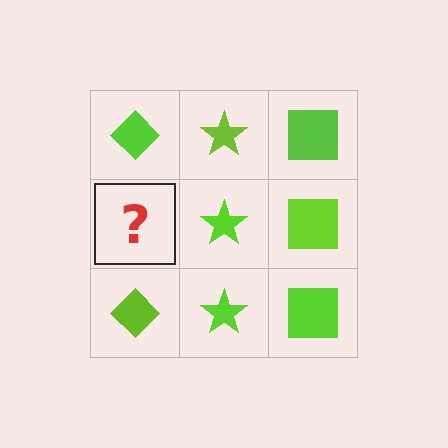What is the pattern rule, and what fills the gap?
The rule is that each column has a consistent shape. The gap should be filled with a lime diamond.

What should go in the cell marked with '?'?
The missing cell should contain a lime diamond.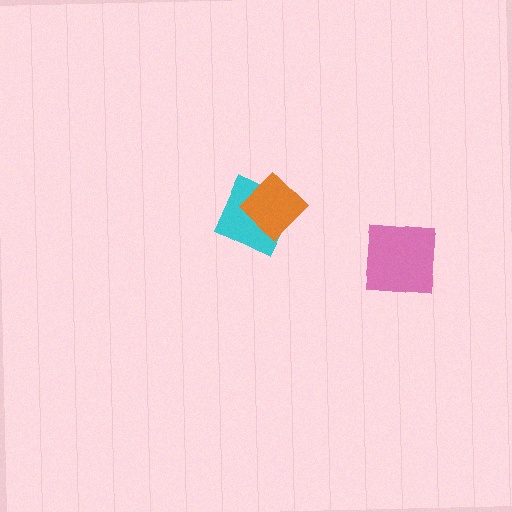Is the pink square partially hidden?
No, no other shape covers it.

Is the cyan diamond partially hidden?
Yes, it is partially covered by another shape.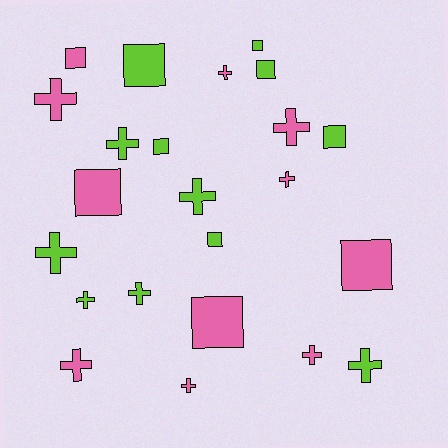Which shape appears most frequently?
Cross, with 13 objects.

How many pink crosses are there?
There are 7 pink crosses.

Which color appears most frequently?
Lime, with 12 objects.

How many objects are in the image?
There are 23 objects.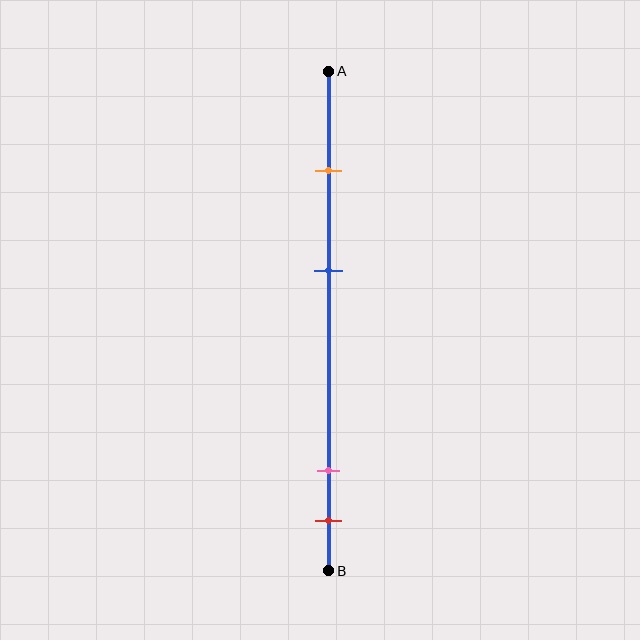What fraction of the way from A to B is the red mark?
The red mark is approximately 90% (0.9) of the way from A to B.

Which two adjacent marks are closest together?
The pink and red marks are the closest adjacent pair.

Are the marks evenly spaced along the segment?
No, the marks are not evenly spaced.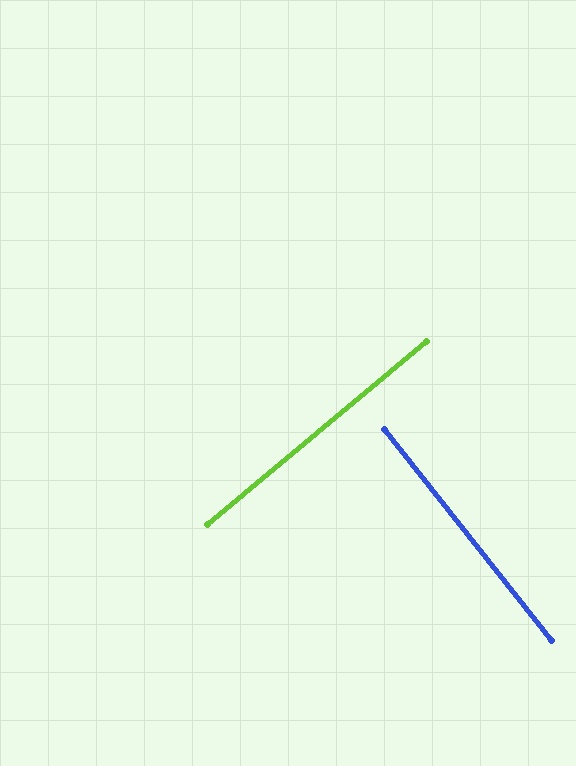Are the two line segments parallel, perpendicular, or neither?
Perpendicular — they meet at approximately 88°.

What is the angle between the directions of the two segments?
Approximately 88 degrees.